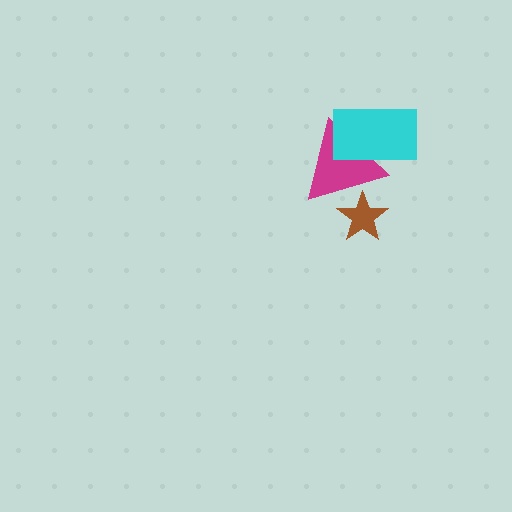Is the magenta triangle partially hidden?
Yes, it is partially covered by another shape.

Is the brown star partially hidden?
Yes, it is partially covered by another shape.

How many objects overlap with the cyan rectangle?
1 object overlaps with the cyan rectangle.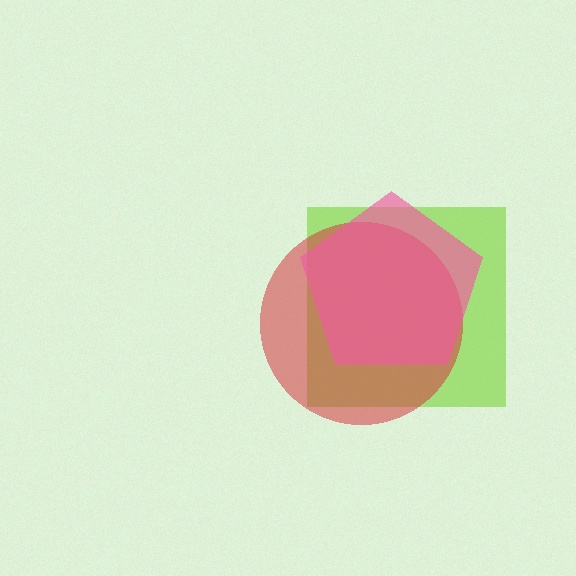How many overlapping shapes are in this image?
There are 3 overlapping shapes in the image.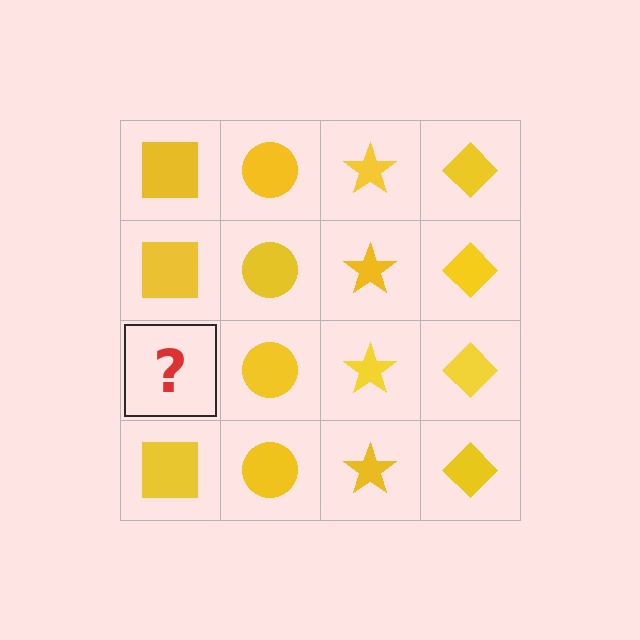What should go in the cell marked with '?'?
The missing cell should contain a yellow square.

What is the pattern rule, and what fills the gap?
The rule is that each column has a consistent shape. The gap should be filled with a yellow square.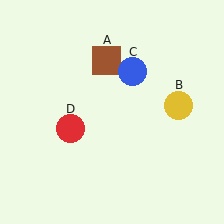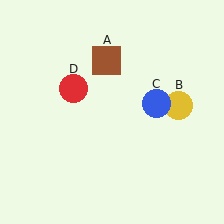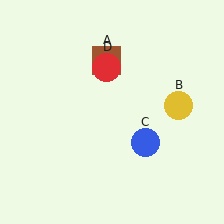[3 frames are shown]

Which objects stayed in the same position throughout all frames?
Brown square (object A) and yellow circle (object B) remained stationary.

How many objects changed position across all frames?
2 objects changed position: blue circle (object C), red circle (object D).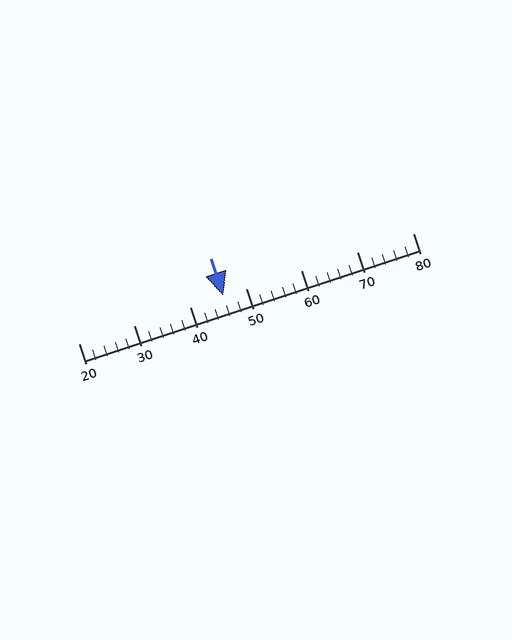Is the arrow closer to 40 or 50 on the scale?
The arrow is closer to 50.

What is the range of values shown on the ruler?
The ruler shows values from 20 to 80.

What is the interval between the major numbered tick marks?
The major tick marks are spaced 10 units apart.